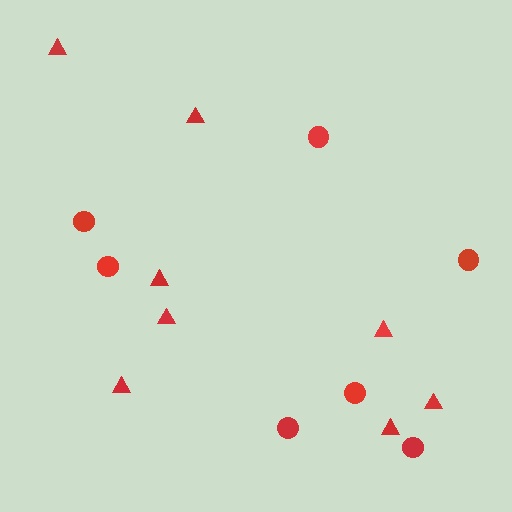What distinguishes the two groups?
There are 2 groups: one group of triangles (8) and one group of circles (7).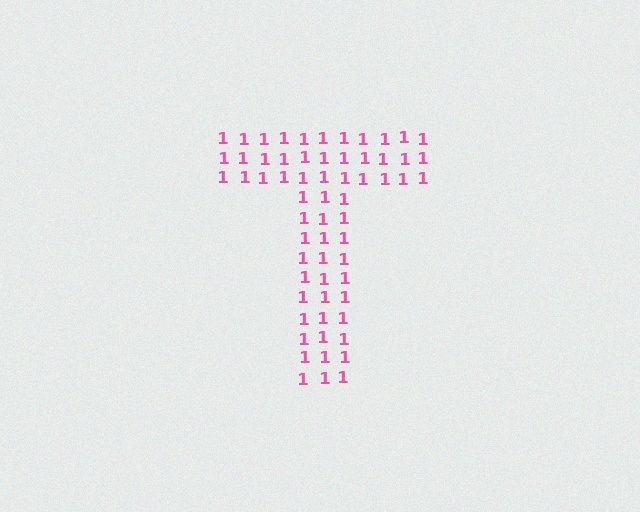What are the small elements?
The small elements are digit 1's.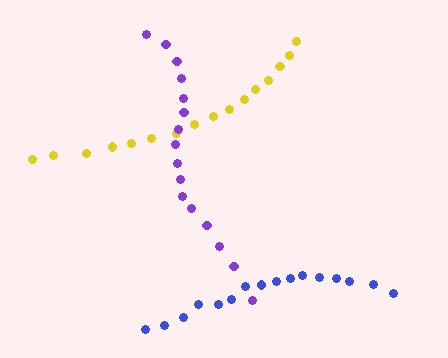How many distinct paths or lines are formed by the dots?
There are 3 distinct paths.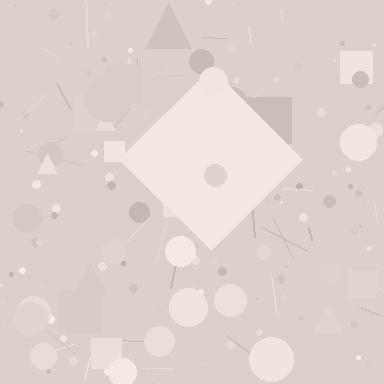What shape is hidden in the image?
A diamond is hidden in the image.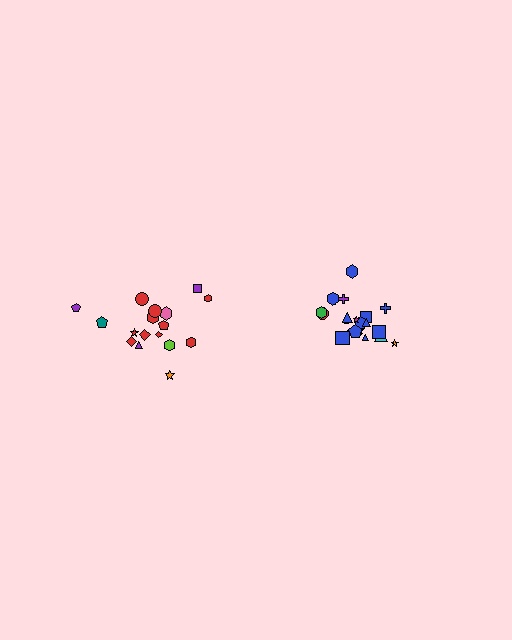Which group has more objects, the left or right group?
The right group.